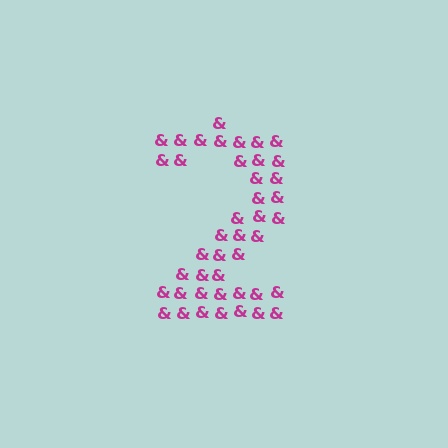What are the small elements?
The small elements are ampersands.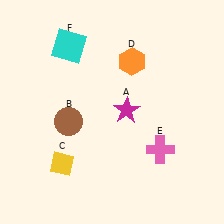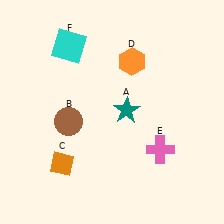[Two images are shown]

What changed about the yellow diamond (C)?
In Image 1, C is yellow. In Image 2, it changed to orange.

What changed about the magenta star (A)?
In Image 1, A is magenta. In Image 2, it changed to teal.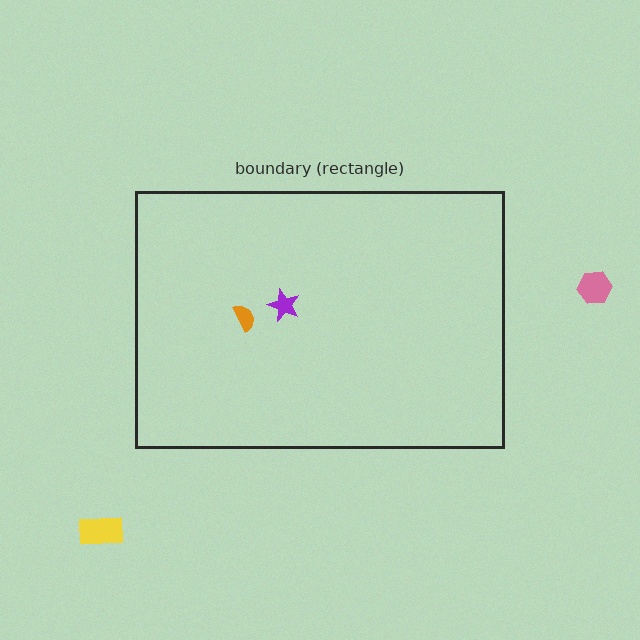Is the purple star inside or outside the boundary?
Inside.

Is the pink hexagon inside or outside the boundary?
Outside.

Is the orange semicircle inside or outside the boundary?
Inside.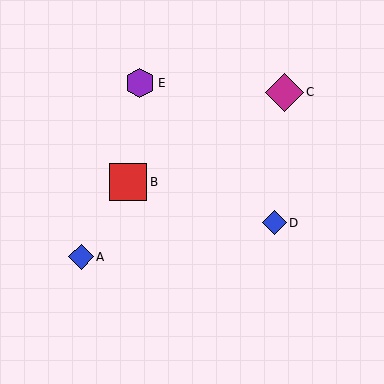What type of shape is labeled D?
Shape D is a blue diamond.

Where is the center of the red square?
The center of the red square is at (128, 182).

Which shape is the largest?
The magenta diamond (labeled C) is the largest.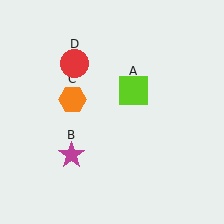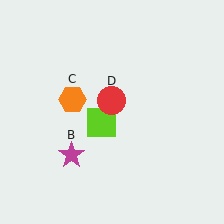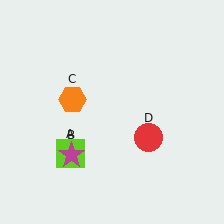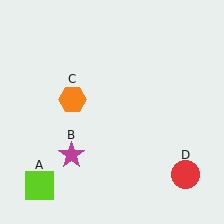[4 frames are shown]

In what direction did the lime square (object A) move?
The lime square (object A) moved down and to the left.